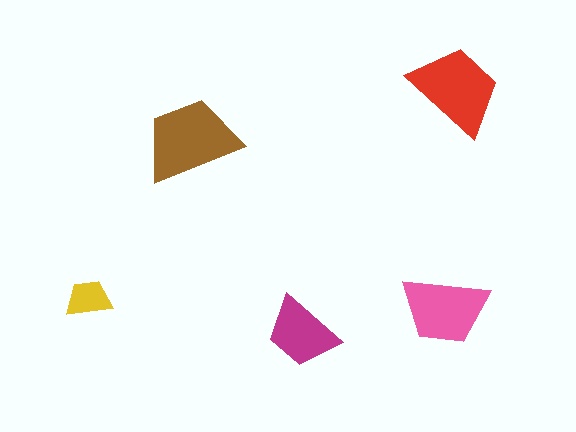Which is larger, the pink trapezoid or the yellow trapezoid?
The pink one.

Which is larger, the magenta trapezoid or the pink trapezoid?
The pink one.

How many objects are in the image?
There are 5 objects in the image.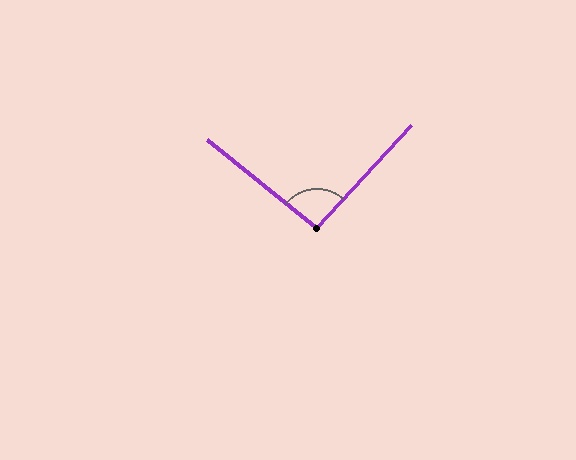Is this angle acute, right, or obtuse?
It is approximately a right angle.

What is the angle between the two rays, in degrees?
Approximately 94 degrees.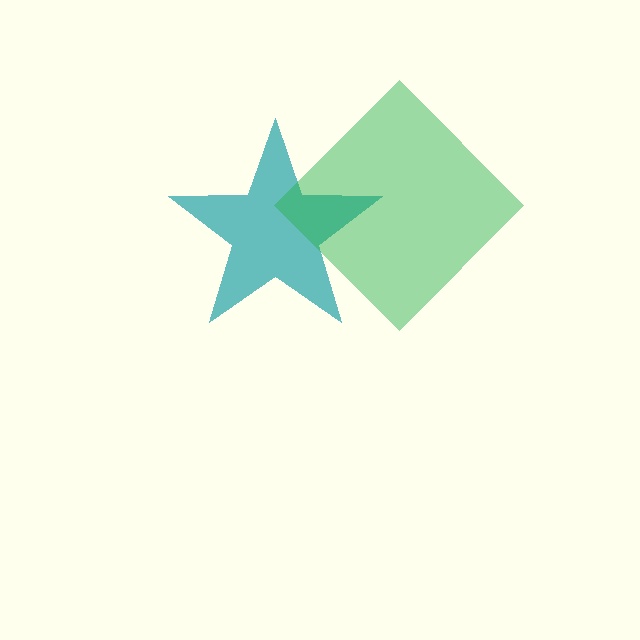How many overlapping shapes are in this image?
There are 2 overlapping shapes in the image.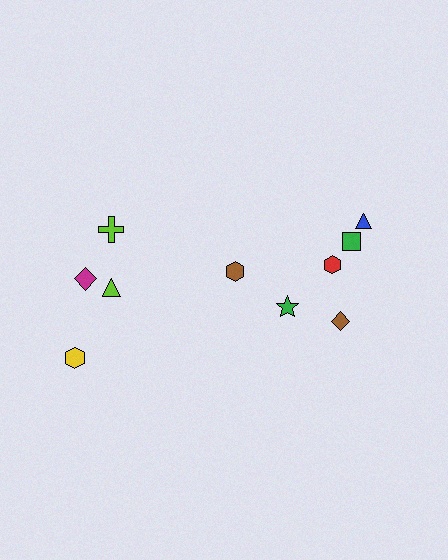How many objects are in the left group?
There are 4 objects.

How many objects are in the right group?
There are 6 objects.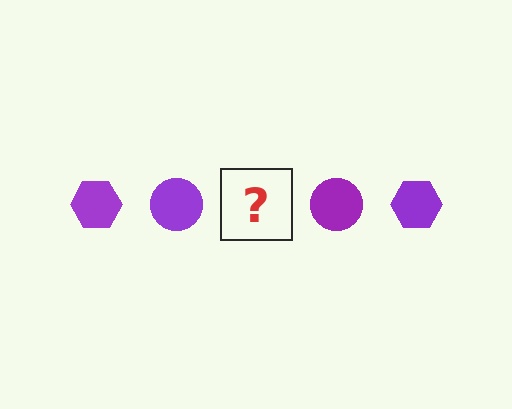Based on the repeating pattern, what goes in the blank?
The blank should be a purple hexagon.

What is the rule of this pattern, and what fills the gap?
The rule is that the pattern cycles through hexagon, circle shapes in purple. The gap should be filled with a purple hexagon.